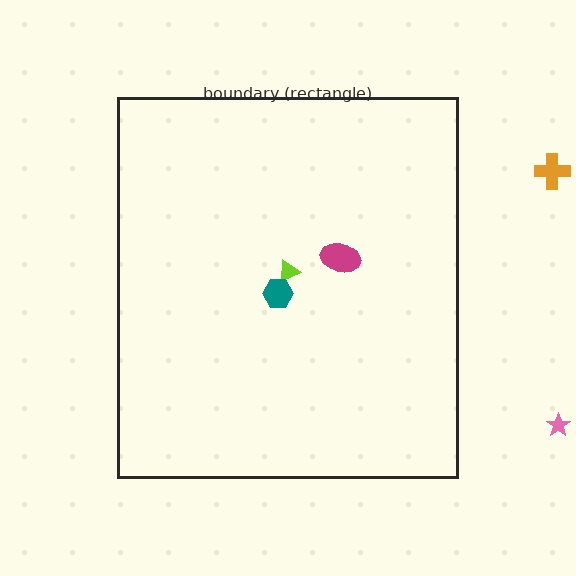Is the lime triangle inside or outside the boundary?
Inside.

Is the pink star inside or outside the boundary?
Outside.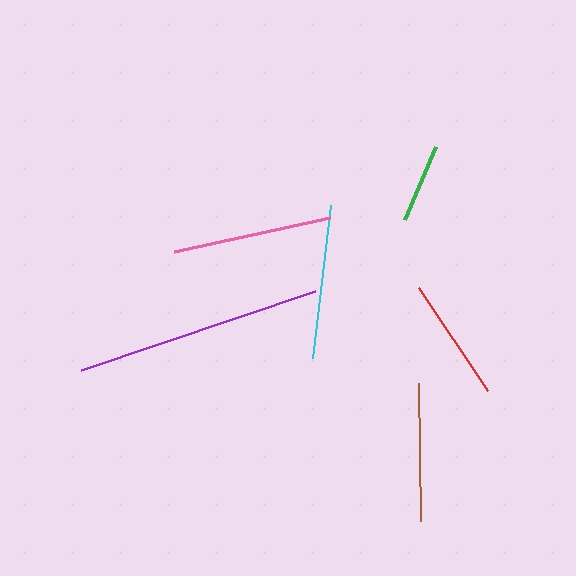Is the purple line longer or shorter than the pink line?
The purple line is longer than the pink line.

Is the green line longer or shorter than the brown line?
The brown line is longer than the green line.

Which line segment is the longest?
The purple line is the longest at approximately 247 pixels.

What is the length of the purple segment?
The purple segment is approximately 247 pixels long.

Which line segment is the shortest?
The green line is the shortest at approximately 79 pixels.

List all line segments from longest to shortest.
From longest to shortest: purple, pink, cyan, brown, red, green.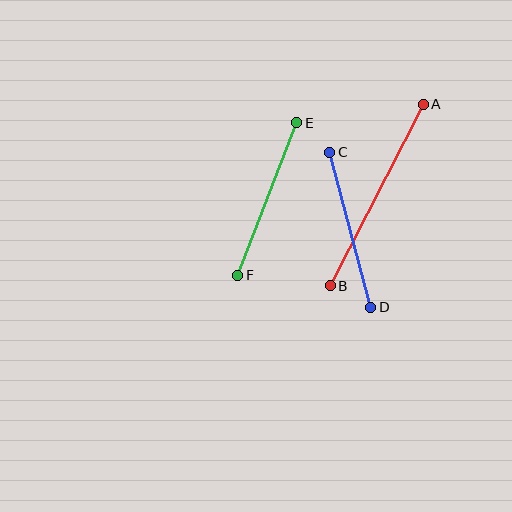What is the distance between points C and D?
The distance is approximately 160 pixels.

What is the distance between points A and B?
The distance is approximately 203 pixels.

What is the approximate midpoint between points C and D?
The midpoint is at approximately (350, 230) pixels.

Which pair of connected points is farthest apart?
Points A and B are farthest apart.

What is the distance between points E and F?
The distance is approximately 164 pixels.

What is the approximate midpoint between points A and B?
The midpoint is at approximately (377, 195) pixels.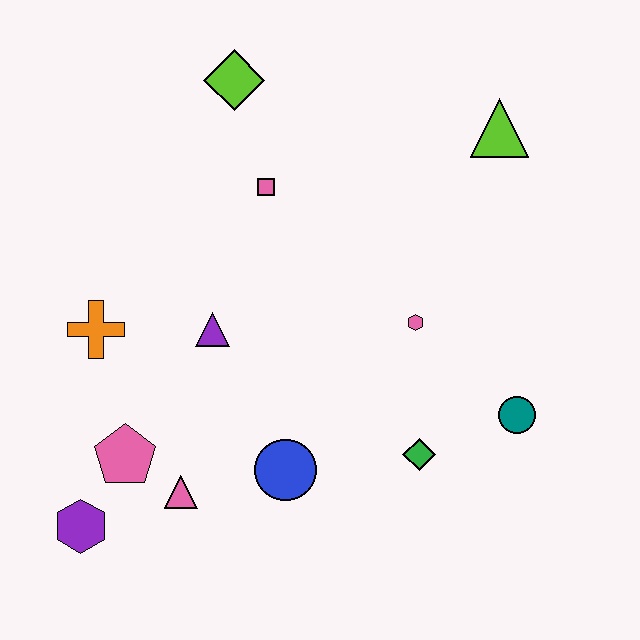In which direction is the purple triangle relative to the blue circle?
The purple triangle is above the blue circle.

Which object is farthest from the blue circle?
The lime triangle is farthest from the blue circle.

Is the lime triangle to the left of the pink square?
No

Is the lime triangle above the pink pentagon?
Yes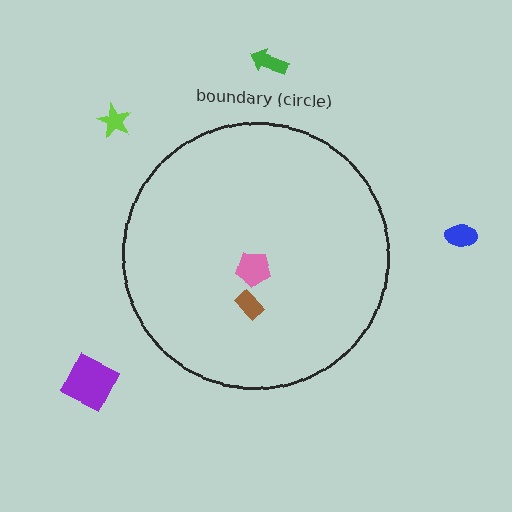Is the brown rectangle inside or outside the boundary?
Inside.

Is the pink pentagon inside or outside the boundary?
Inside.